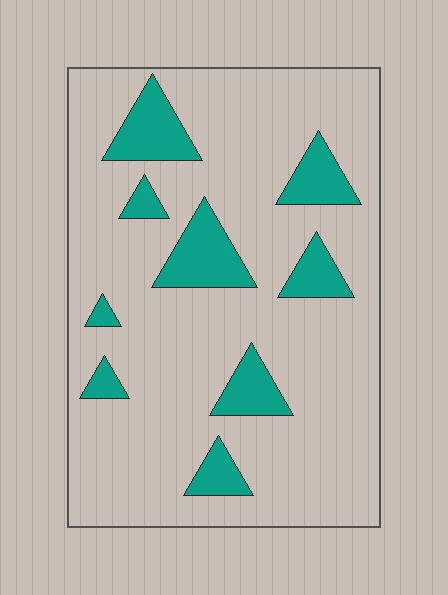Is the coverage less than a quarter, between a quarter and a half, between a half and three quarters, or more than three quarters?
Less than a quarter.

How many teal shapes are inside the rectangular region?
9.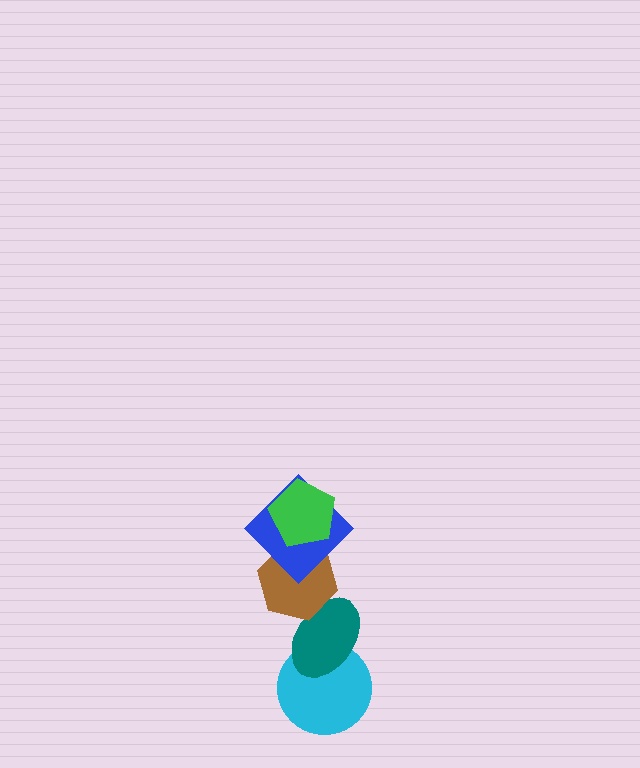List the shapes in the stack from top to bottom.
From top to bottom: the green pentagon, the blue diamond, the brown hexagon, the teal ellipse, the cyan circle.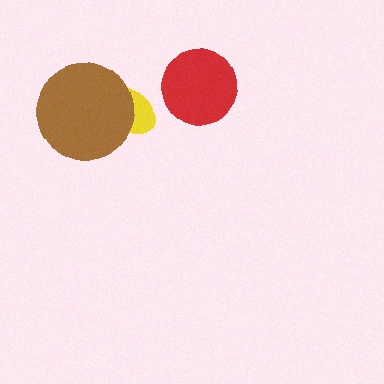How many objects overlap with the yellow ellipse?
1 object overlaps with the yellow ellipse.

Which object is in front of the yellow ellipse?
The brown circle is in front of the yellow ellipse.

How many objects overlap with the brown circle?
1 object overlaps with the brown circle.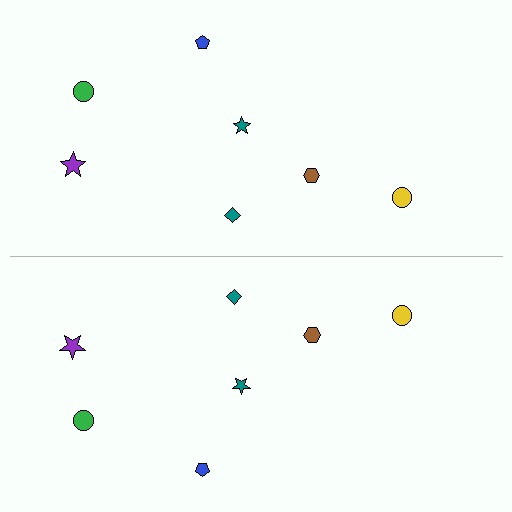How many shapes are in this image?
There are 14 shapes in this image.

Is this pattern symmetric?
Yes, this pattern has bilateral (reflection) symmetry.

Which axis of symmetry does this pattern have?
The pattern has a horizontal axis of symmetry running through the center of the image.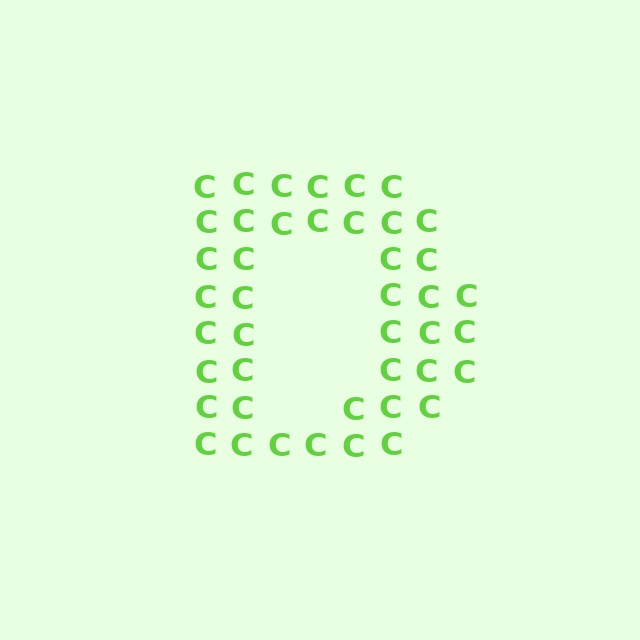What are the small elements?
The small elements are letter C's.